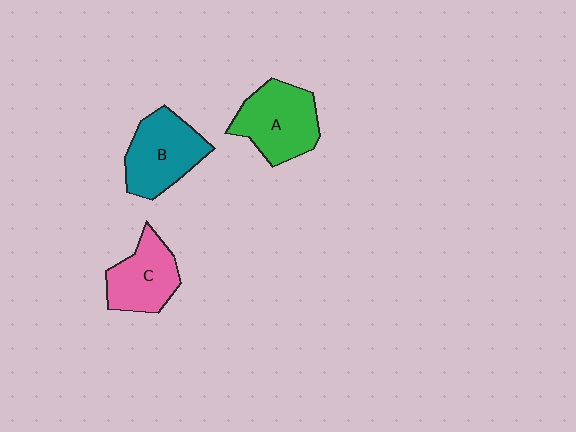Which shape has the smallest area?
Shape C (pink).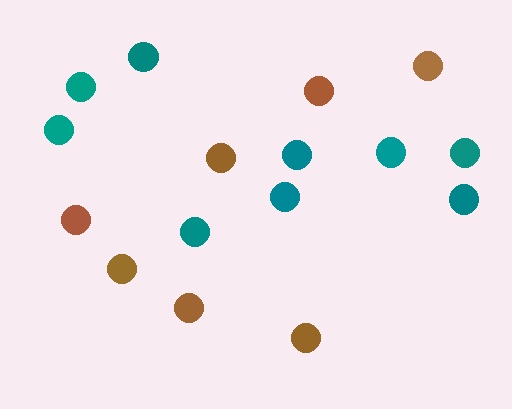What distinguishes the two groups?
There are 2 groups: one group of brown circles (7) and one group of teal circles (9).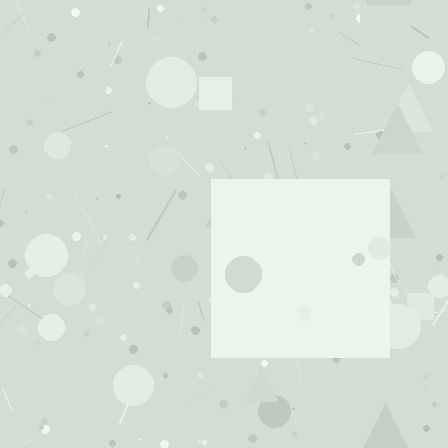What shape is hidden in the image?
A square is hidden in the image.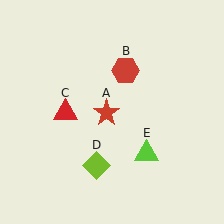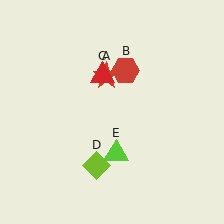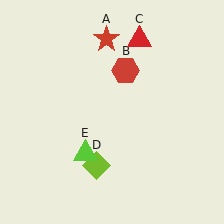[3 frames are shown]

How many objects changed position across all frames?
3 objects changed position: red star (object A), red triangle (object C), lime triangle (object E).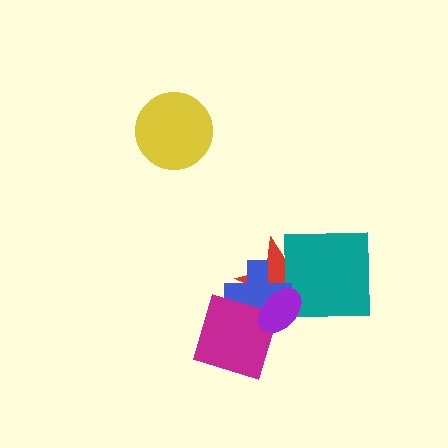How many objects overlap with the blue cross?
3 objects overlap with the blue cross.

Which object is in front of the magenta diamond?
The purple ellipse is in front of the magenta diamond.